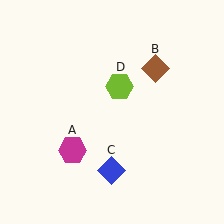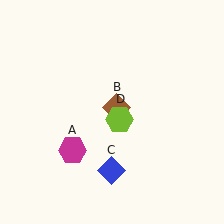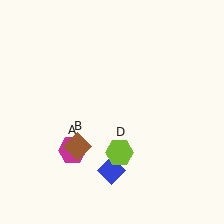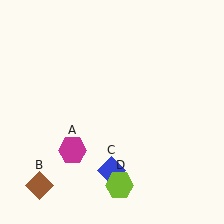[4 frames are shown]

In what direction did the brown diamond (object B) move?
The brown diamond (object B) moved down and to the left.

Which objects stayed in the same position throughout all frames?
Magenta hexagon (object A) and blue diamond (object C) remained stationary.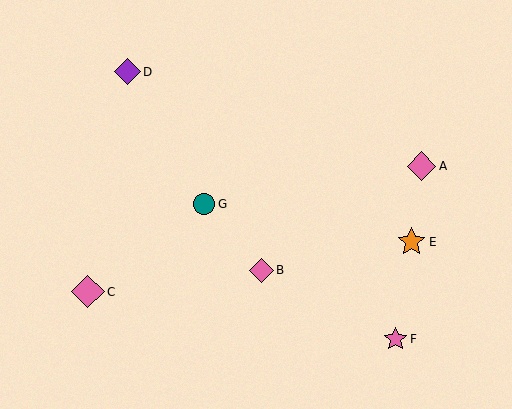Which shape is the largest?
The pink diamond (labeled C) is the largest.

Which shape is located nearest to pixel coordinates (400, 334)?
The pink star (labeled F) at (396, 339) is nearest to that location.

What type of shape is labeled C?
Shape C is a pink diamond.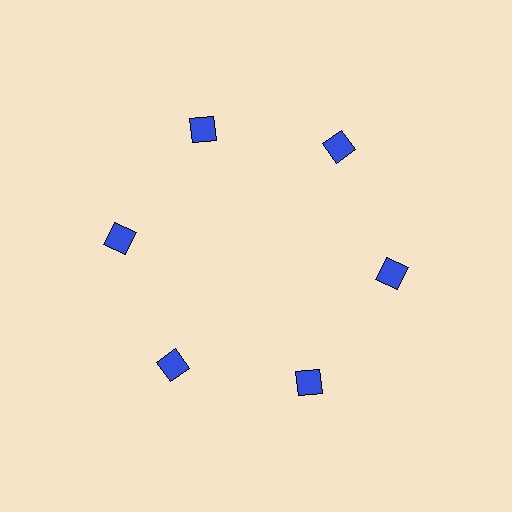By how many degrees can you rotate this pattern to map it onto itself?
The pattern maps onto itself every 60 degrees of rotation.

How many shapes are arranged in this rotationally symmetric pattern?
There are 6 shapes, arranged in 6 groups of 1.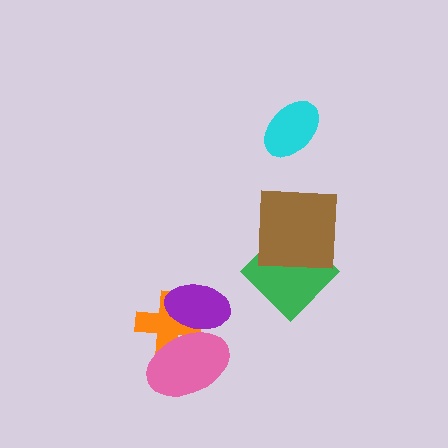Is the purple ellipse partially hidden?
Yes, it is partially covered by another shape.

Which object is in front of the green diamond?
The brown square is in front of the green diamond.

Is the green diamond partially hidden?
Yes, it is partially covered by another shape.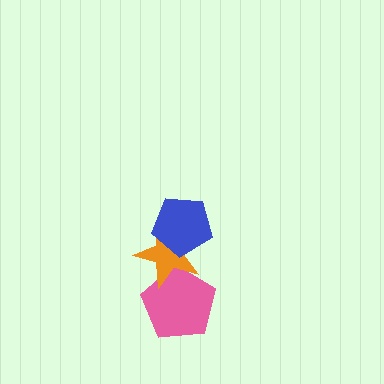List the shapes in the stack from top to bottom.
From top to bottom: the blue pentagon, the orange star, the pink pentagon.